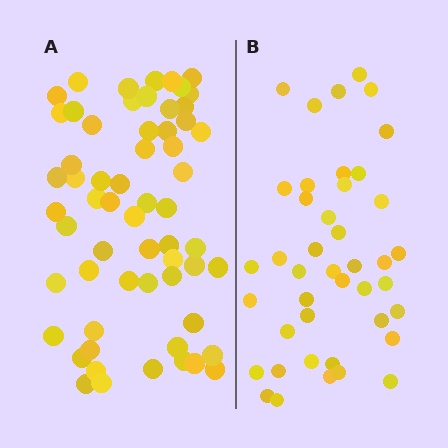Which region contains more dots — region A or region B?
Region A (the left region) has more dots.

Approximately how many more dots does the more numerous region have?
Region A has approximately 20 more dots than region B.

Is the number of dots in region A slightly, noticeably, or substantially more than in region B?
Region A has noticeably more, but not dramatically so. The ratio is roughly 1.4 to 1.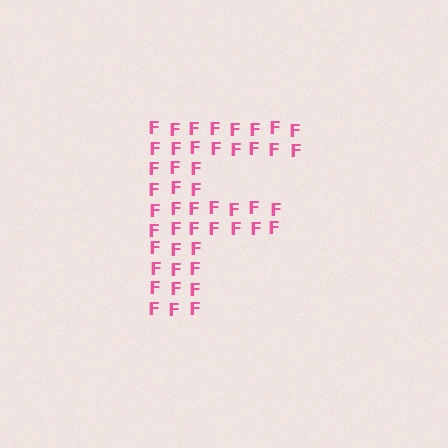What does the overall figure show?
The overall figure shows the letter F.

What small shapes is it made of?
It is made of small letter F's.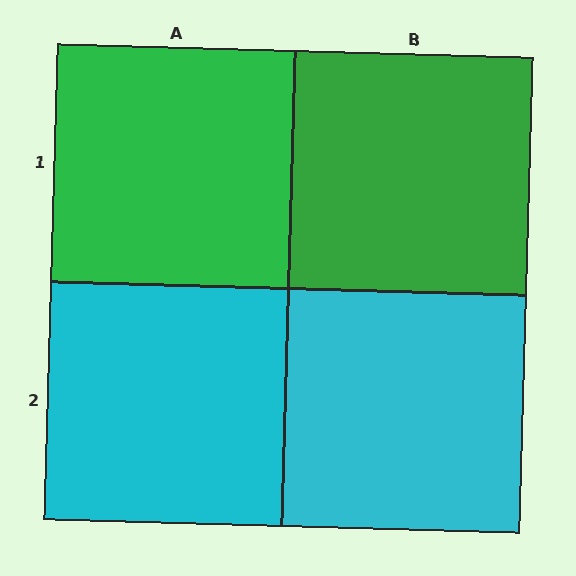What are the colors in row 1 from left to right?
Green, green.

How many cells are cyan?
2 cells are cyan.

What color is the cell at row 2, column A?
Cyan.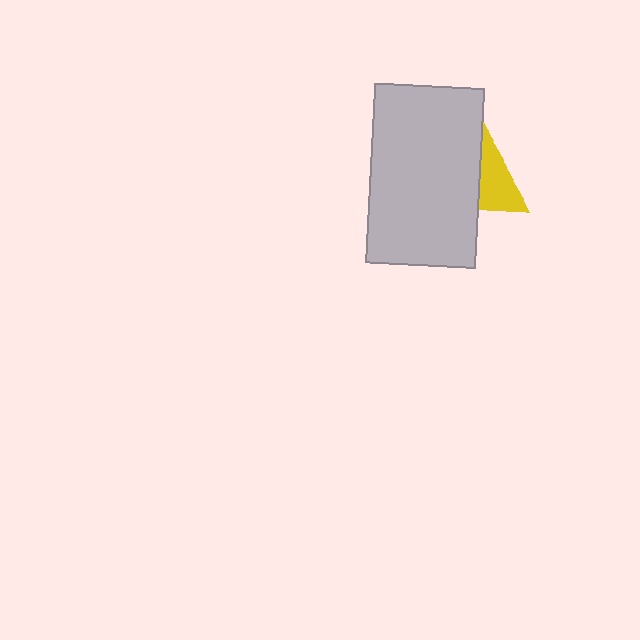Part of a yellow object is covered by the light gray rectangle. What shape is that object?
It is a triangle.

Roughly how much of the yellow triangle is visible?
About half of it is visible (roughly 50%).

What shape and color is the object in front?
The object in front is a light gray rectangle.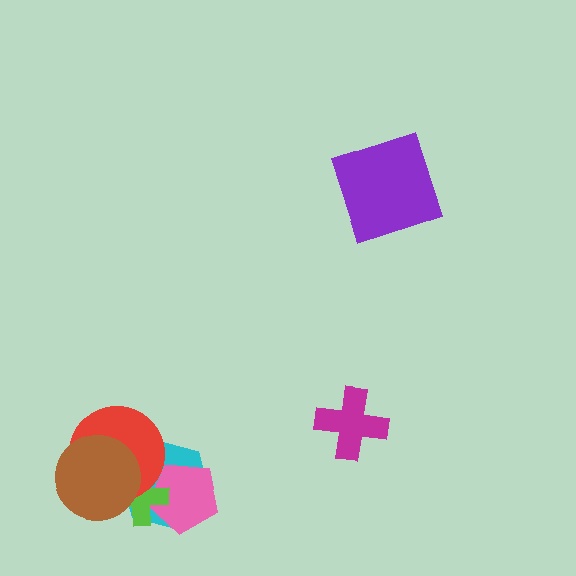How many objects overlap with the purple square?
0 objects overlap with the purple square.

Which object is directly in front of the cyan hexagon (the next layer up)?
The pink pentagon is directly in front of the cyan hexagon.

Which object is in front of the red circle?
The brown circle is in front of the red circle.